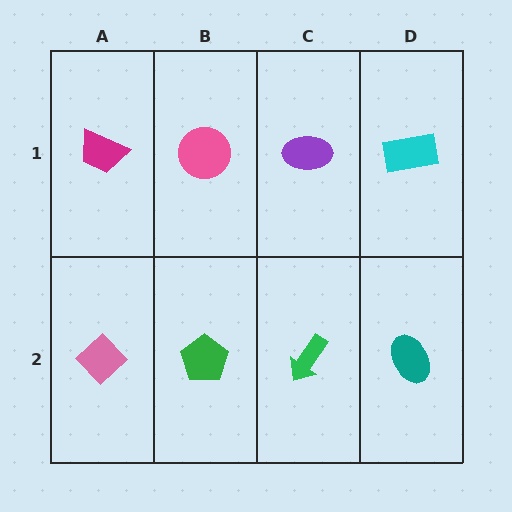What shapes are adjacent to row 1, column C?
A green arrow (row 2, column C), a pink circle (row 1, column B), a cyan rectangle (row 1, column D).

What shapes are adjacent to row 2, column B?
A pink circle (row 1, column B), a pink diamond (row 2, column A), a green arrow (row 2, column C).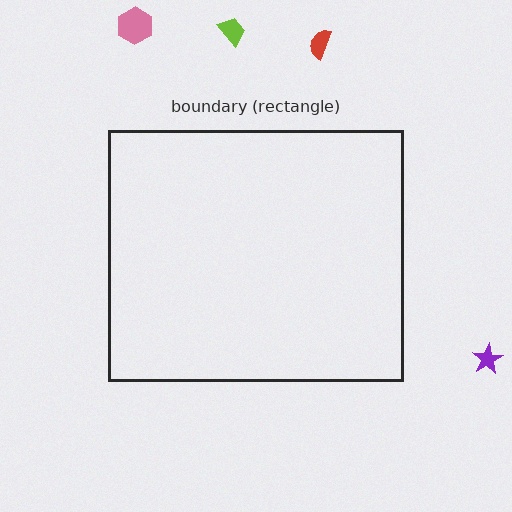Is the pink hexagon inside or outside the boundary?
Outside.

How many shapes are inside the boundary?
0 inside, 4 outside.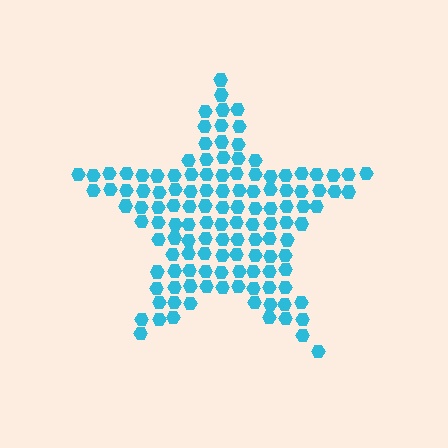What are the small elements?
The small elements are hexagons.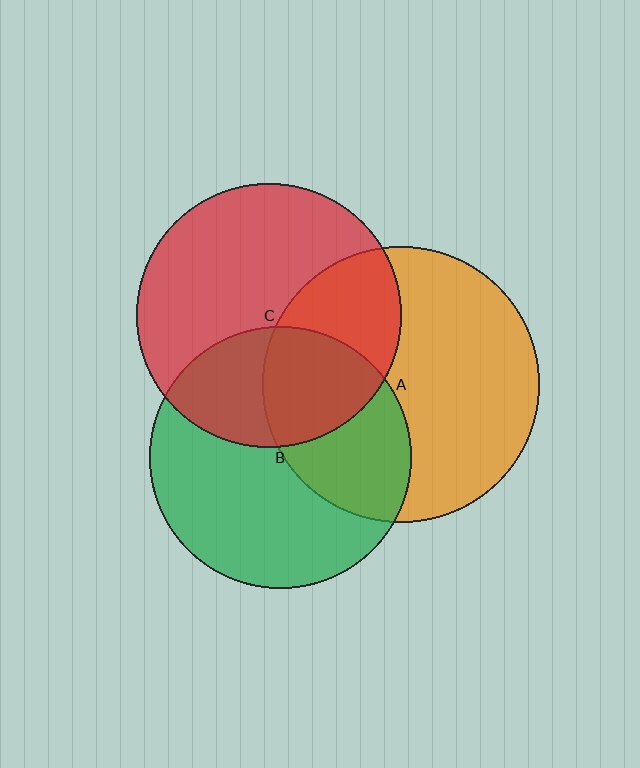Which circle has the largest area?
Circle A (orange).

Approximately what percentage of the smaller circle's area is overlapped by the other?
Approximately 40%.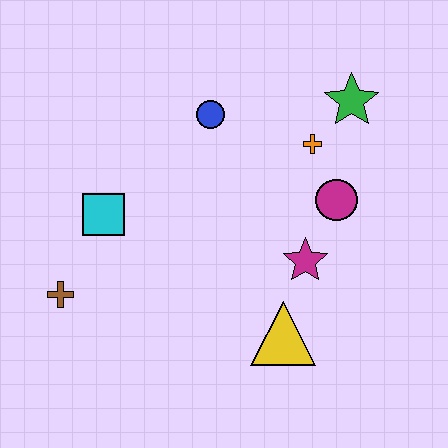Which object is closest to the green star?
The orange cross is closest to the green star.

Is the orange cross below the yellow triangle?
No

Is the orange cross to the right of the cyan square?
Yes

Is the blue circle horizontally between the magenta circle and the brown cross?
Yes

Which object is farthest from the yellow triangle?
The green star is farthest from the yellow triangle.